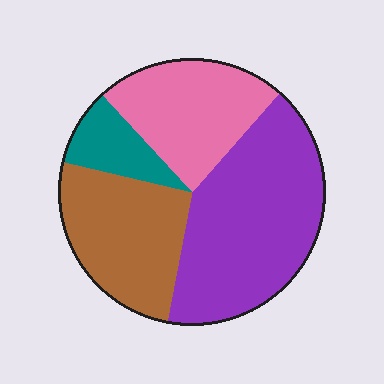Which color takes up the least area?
Teal, at roughly 10%.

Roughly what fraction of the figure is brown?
Brown covers about 25% of the figure.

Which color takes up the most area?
Purple, at roughly 40%.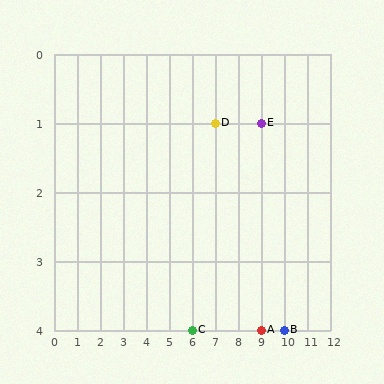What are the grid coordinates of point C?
Point C is at grid coordinates (6, 4).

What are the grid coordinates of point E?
Point E is at grid coordinates (9, 1).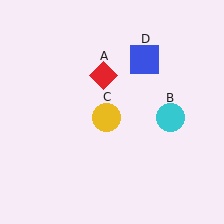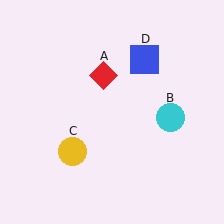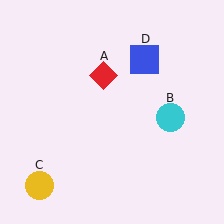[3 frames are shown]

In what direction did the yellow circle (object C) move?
The yellow circle (object C) moved down and to the left.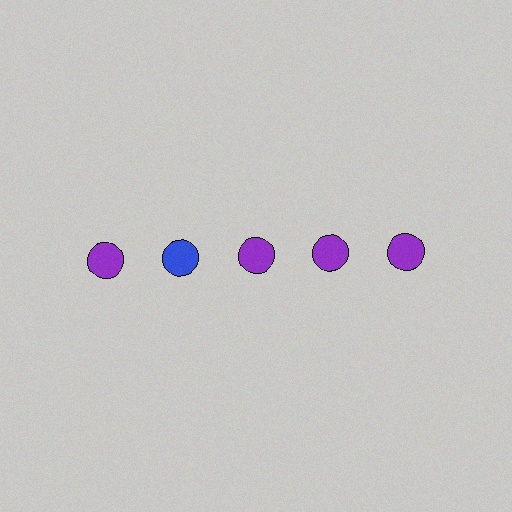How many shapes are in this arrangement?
There are 5 shapes arranged in a grid pattern.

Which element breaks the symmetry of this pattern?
The blue circle in the top row, second from left column breaks the symmetry. All other shapes are purple circles.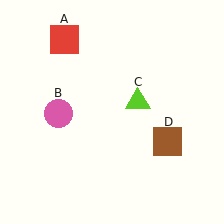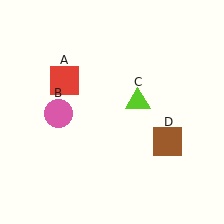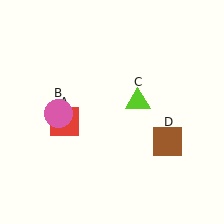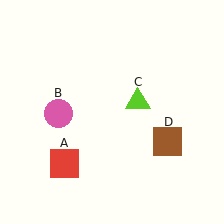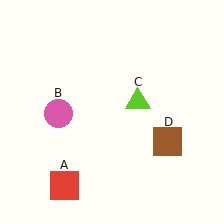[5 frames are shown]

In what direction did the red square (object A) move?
The red square (object A) moved down.